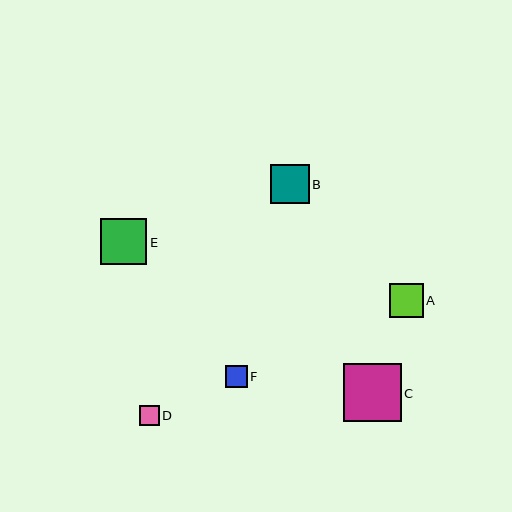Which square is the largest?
Square C is the largest with a size of approximately 58 pixels.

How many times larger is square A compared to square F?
Square A is approximately 1.6 times the size of square F.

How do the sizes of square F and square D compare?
Square F and square D are approximately the same size.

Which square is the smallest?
Square D is the smallest with a size of approximately 20 pixels.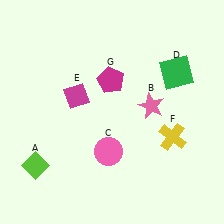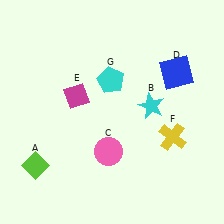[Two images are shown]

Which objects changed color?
B changed from pink to cyan. D changed from green to blue. G changed from magenta to cyan.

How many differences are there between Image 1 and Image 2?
There are 3 differences between the two images.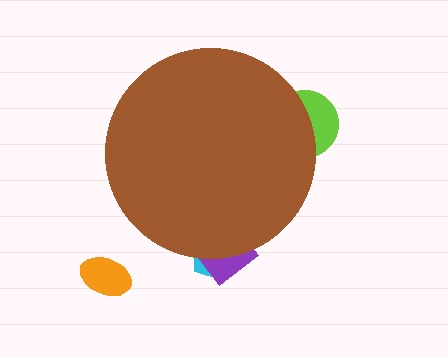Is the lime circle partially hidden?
Yes, the lime circle is partially hidden behind the brown circle.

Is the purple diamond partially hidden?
Yes, the purple diamond is partially hidden behind the brown circle.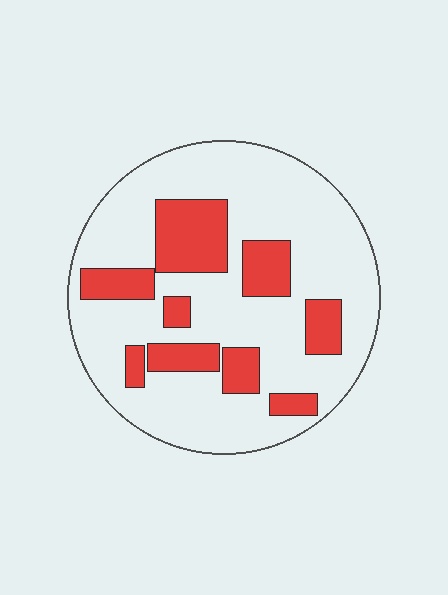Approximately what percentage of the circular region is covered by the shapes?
Approximately 25%.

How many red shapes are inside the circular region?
9.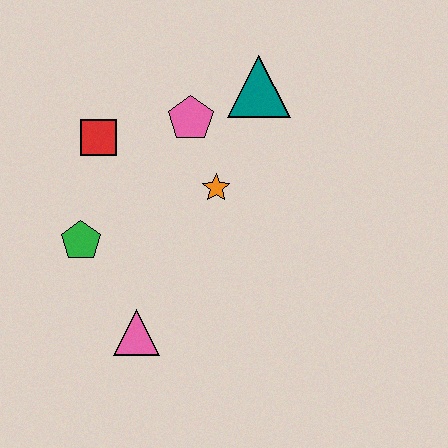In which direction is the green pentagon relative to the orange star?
The green pentagon is to the left of the orange star.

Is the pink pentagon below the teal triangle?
Yes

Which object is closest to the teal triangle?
The pink pentagon is closest to the teal triangle.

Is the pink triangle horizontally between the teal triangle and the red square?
Yes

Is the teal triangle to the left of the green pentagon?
No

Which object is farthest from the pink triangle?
The teal triangle is farthest from the pink triangle.